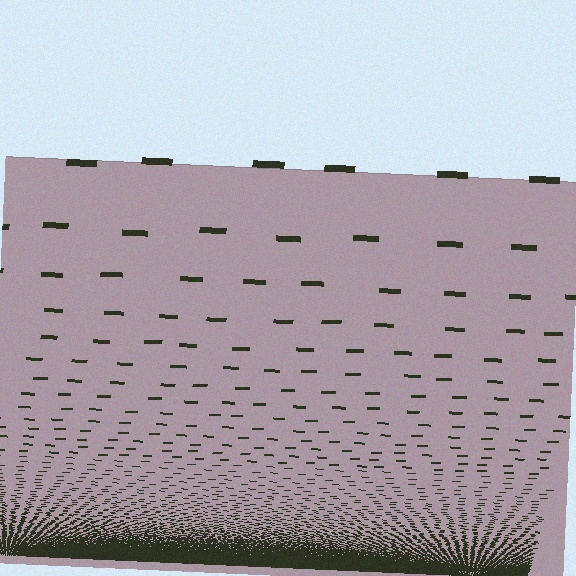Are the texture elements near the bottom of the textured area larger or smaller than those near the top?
Smaller. The gradient is inverted — elements near the bottom are smaller and denser.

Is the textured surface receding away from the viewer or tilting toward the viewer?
The surface appears to tilt toward the viewer. Texture elements get larger and sparser toward the top.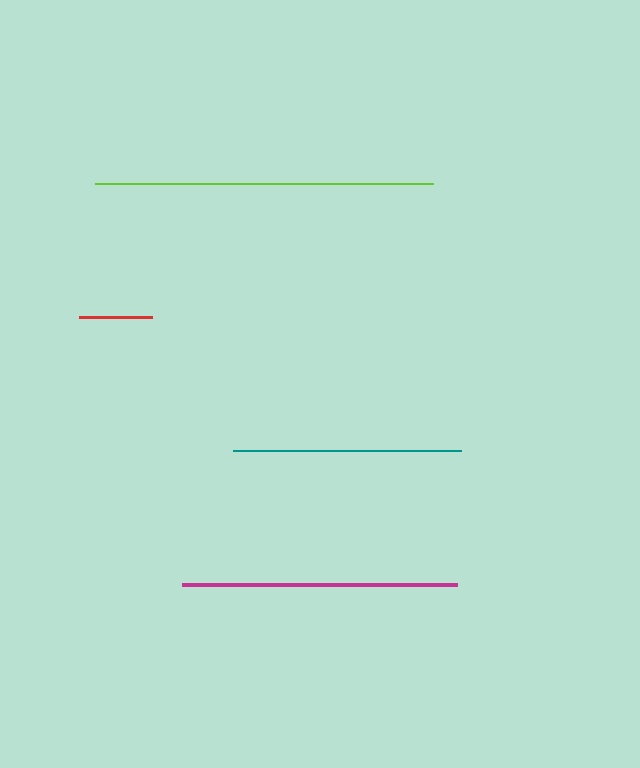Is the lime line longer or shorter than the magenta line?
The lime line is longer than the magenta line.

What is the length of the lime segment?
The lime segment is approximately 338 pixels long.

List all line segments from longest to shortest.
From longest to shortest: lime, magenta, teal, red.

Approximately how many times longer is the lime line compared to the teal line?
The lime line is approximately 1.5 times the length of the teal line.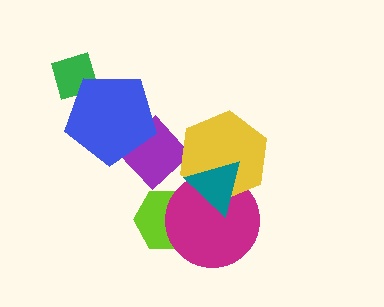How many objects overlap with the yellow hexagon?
2 objects overlap with the yellow hexagon.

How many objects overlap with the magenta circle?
3 objects overlap with the magenta circle.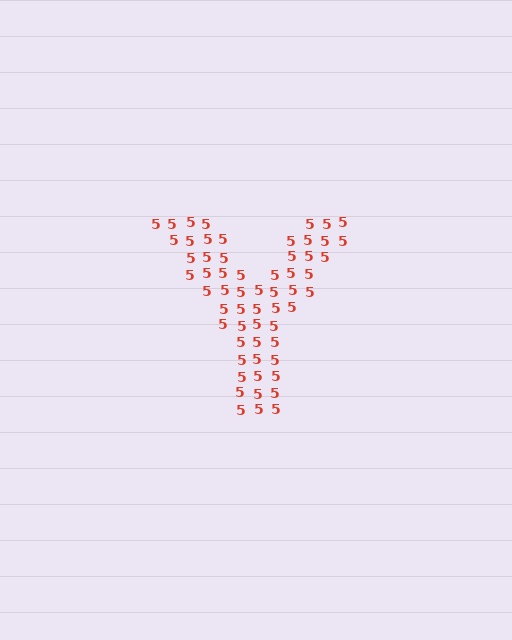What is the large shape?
The large shape is the letter Y.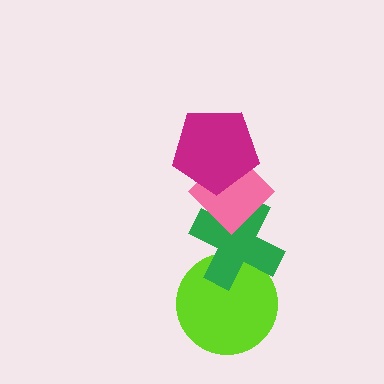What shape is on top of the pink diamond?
The magenta pentagon is on top of the pink diamond.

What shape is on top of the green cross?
The pink diamond is on top of the green cross.